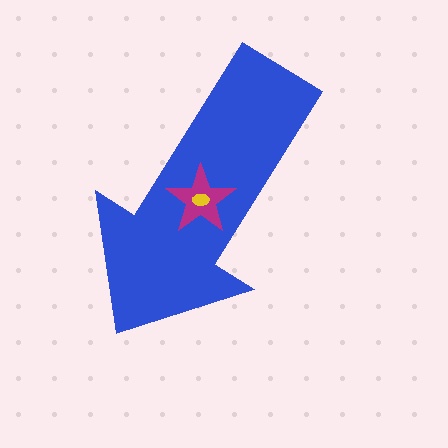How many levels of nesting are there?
3.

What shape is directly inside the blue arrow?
The magenta star.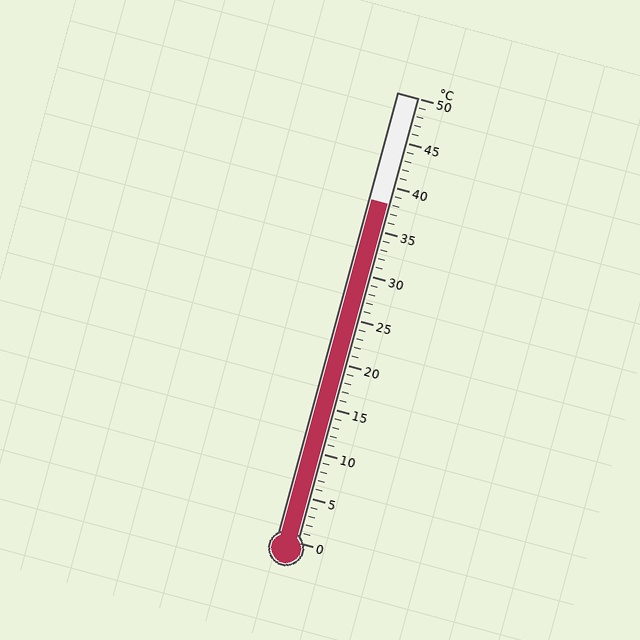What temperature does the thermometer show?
The thermometer shows approximately 38°C.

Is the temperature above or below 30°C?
The temperature is above 30°C.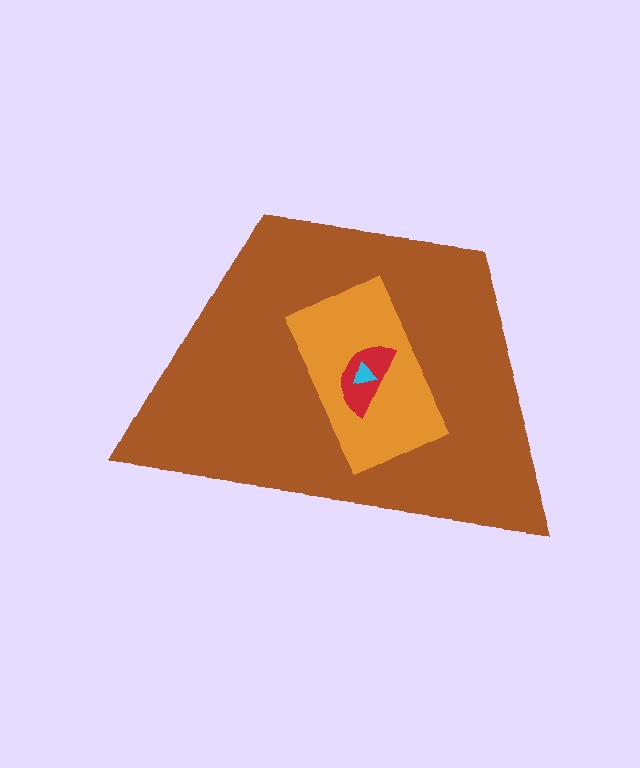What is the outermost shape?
The brown trapezoid.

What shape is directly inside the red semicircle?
The cyan triangle.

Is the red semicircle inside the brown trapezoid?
Yes.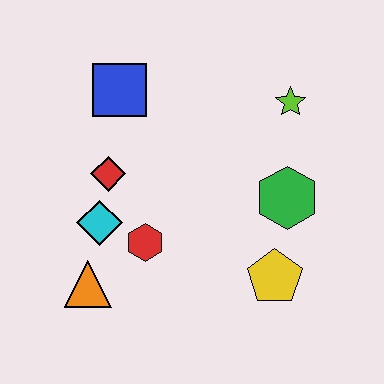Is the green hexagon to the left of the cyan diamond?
No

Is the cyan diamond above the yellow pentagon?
Yes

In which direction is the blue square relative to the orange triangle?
The blue square is above the orange triangle.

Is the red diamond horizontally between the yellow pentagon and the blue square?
No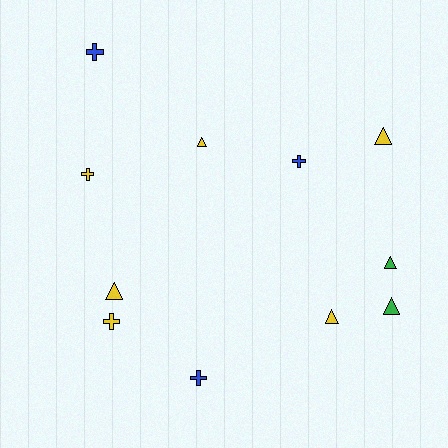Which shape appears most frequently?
Triangle, with 6 objects.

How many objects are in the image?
There are 11 objects.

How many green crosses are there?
There are no green crosses.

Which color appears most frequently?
Yellow, with 6 objects.